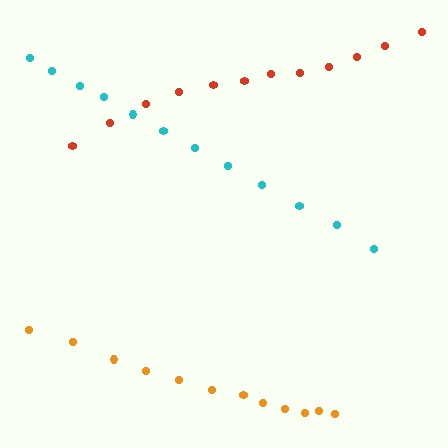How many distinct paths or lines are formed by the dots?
There are 3 distinct paths.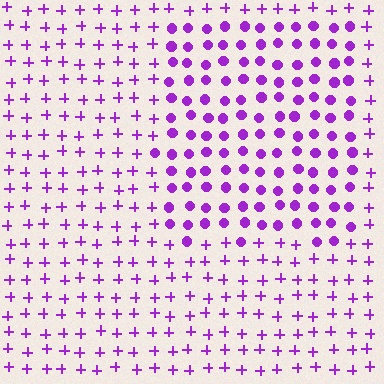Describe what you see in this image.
The image is filled with small purple elements arranged in a uniform grid. A rectangle-shaped region contains circles, while the surrounding area contains plus signs. The boundary is defined purely by the change in element shape.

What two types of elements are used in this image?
The image uses circles inside the rectangle region and plus signs outside it.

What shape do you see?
I see a rectangle.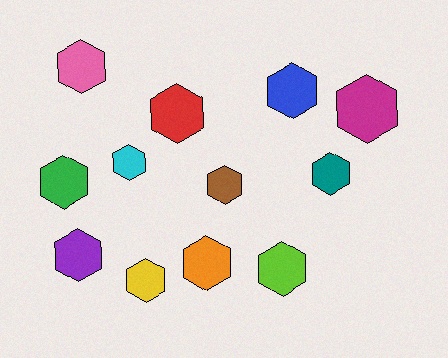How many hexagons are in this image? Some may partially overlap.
There are 12 hexagons.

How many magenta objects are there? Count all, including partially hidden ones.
There is 1 magenta object.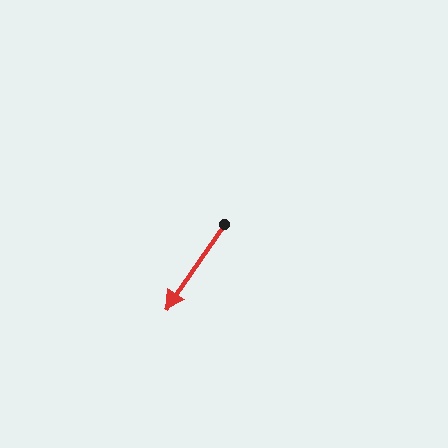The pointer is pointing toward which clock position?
Roughly 7 o'clock.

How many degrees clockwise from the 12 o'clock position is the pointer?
Approximately 214 degrees.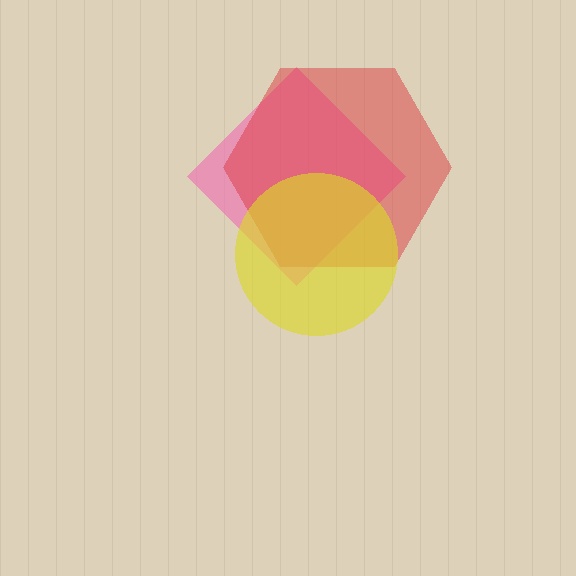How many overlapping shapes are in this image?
There are 3 overlapping shapes in the image.